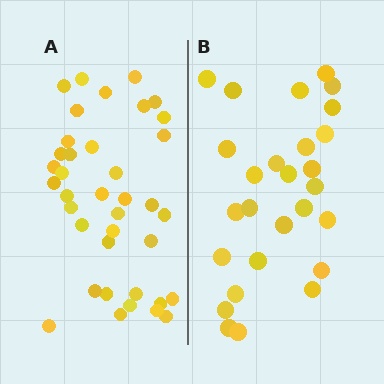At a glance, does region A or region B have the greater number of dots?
Region A (the left region) has more dots.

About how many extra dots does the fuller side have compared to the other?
Region A has roughly 12 or so more dots than region B.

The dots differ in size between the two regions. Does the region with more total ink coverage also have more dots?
No. Region B has more total ink coverage because its dots are larger, but region A actually contains more individual dots. Total area can be misleading — the number of items is what matters here.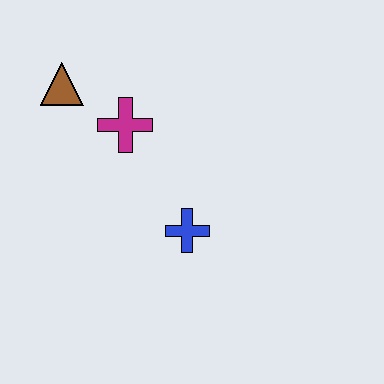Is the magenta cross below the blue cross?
No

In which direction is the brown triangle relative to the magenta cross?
The brown triangle is to the left of the magenta cross.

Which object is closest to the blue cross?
The magenta cross is closest to the blue cross.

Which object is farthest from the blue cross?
The brown triangle is farthest from the blue cross.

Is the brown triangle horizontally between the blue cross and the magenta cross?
No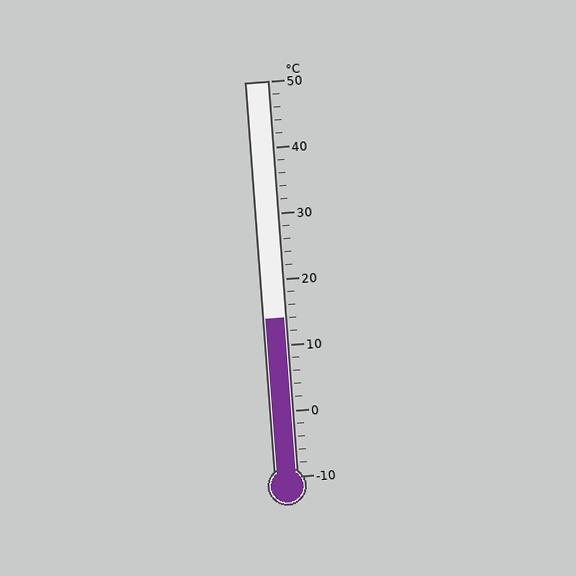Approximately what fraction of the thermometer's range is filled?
The thermometer is filled to approximately 40% of its range.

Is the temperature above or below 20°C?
The temperature is below 20°C.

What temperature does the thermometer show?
The thermometer shows approximately 14°C.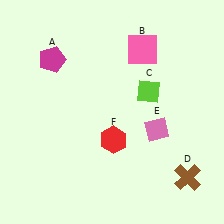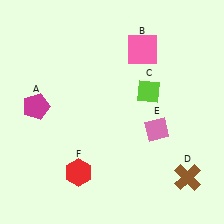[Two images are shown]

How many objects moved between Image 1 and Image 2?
2 objects moved between the two images.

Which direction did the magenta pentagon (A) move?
The magenta pentagon (A) moved down.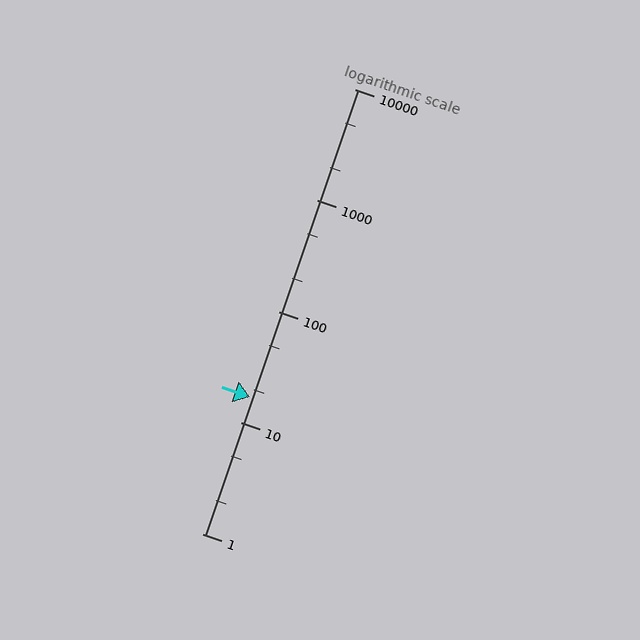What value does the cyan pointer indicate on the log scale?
The pointer indicates approximately 17.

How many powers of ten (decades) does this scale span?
The scale spans 4 decades, from 1 to 10000.